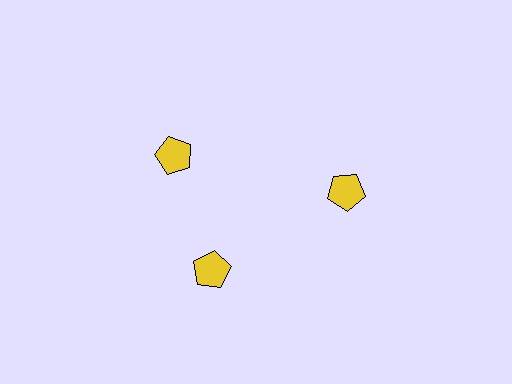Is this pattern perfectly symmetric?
No. The 3 yellow pentagons are arranged in a ring, but one element near the 11 o'clock position is rotated out of alignment along the ring, breaking the 3-fold rotational symmetry.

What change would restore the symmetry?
The symmetry would be restored by rotating it back into even spacing with its neighbors so that all 3 pentagons sit at equal angles and equal distance from the center.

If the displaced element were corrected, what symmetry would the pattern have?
It would have 3-fold rotational symmetry — the pattern would map onto itself every 120 degrees.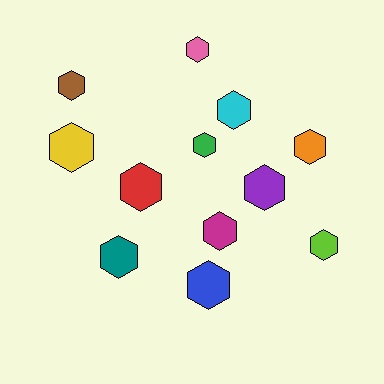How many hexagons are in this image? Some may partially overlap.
There are 12 hexagons.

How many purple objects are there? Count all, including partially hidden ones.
There is 1 purple object.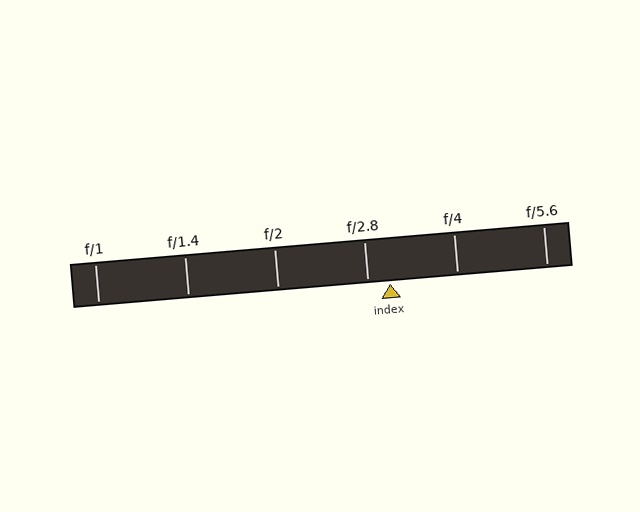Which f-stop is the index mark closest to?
The index mark is closest to f/2.8.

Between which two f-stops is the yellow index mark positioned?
The index mark is between f/2.8 and f/4.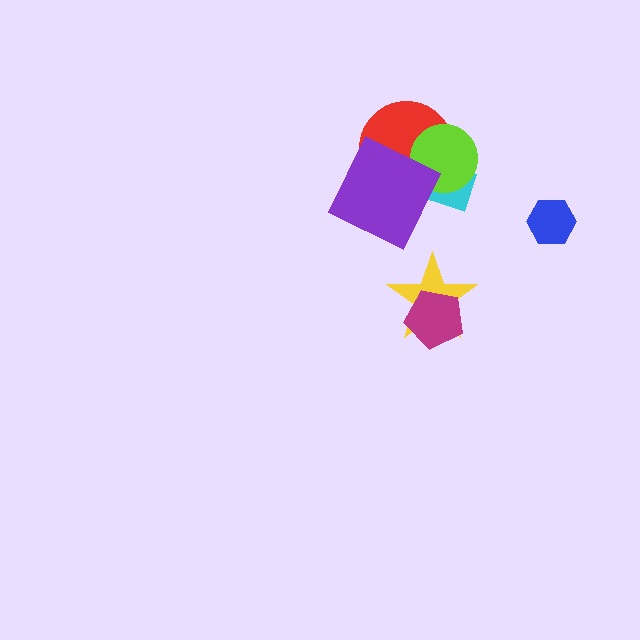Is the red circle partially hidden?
Yes, it is partially covered by another shape.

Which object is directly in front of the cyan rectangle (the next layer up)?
The red circle is directly in front of the cyan rectangle.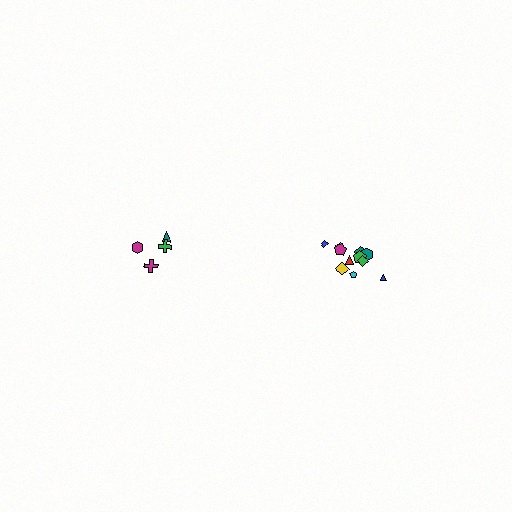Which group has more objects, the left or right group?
The right group.